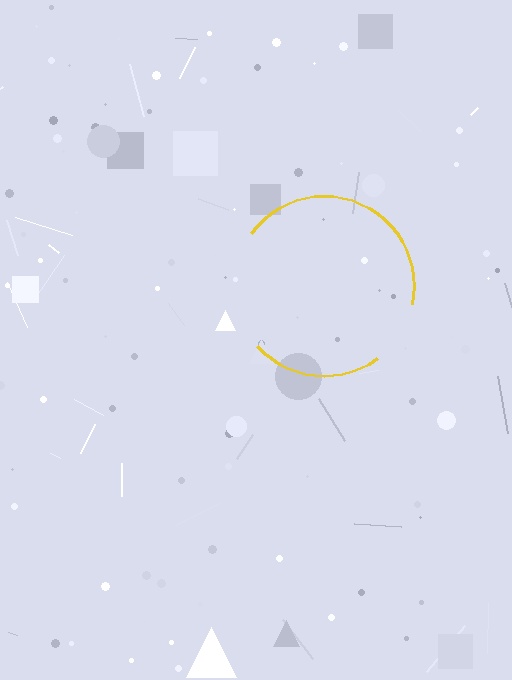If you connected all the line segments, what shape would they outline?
They would outline a circle.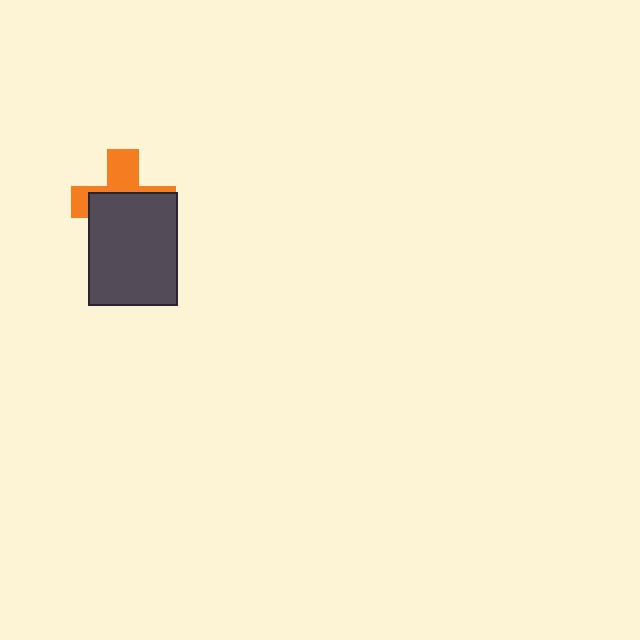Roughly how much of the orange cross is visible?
A small part of it is visible (roughly 39%).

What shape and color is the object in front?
The object in front is a dark gray rectangle.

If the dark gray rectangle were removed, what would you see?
You would see the complete orange cross.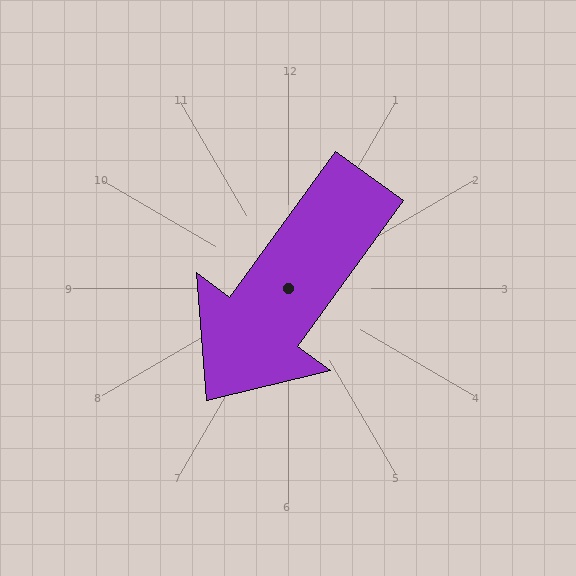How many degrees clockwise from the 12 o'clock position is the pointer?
Approximately 216 degrees.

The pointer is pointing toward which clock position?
Roughly 7 o'clock.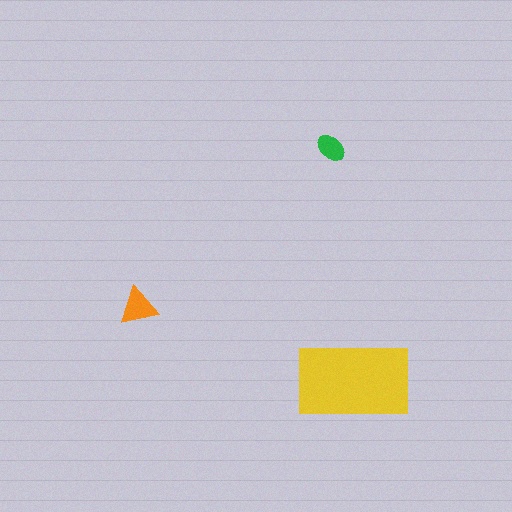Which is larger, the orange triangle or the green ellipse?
The orange triangle.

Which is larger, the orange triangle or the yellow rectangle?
The yellow rectangle.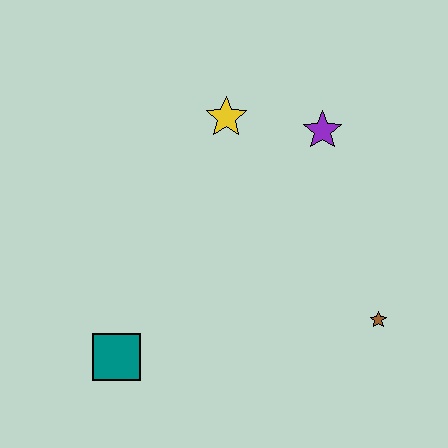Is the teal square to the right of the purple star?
No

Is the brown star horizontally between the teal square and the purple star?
No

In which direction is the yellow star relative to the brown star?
The yellow star is above the brown star.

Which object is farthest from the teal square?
The purple star is farthest from the teal square.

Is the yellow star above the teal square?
Yes